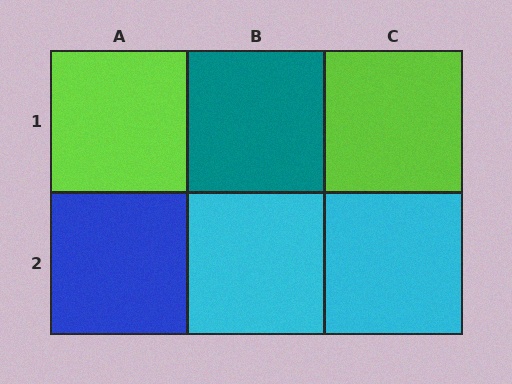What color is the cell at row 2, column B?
Cyan.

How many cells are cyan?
2 cells are cyan.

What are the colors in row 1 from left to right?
Lime, teal, lime.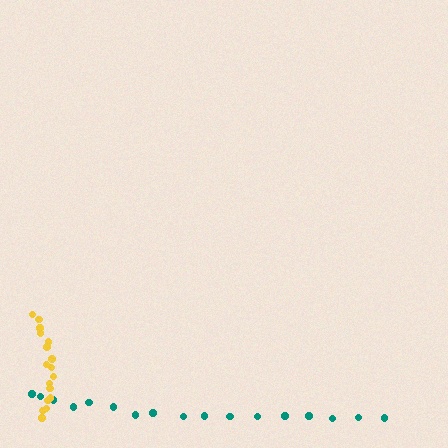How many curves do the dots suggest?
There are 2 distinct paths.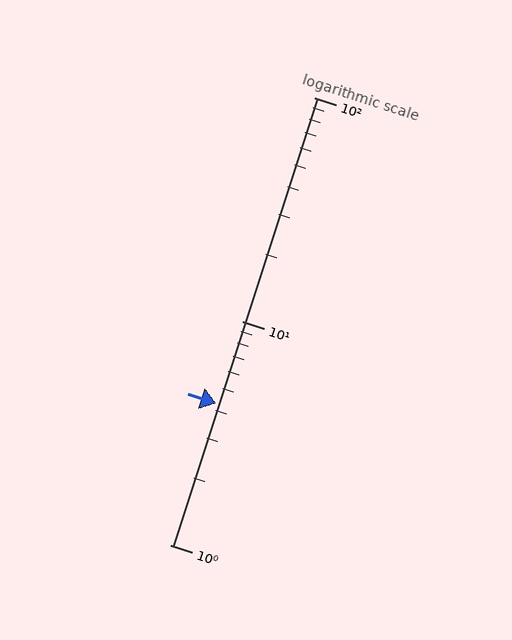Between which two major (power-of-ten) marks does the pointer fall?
The pointer is between 1 and 10.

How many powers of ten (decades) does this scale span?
The scale spans 2 decades, from 1 to 100.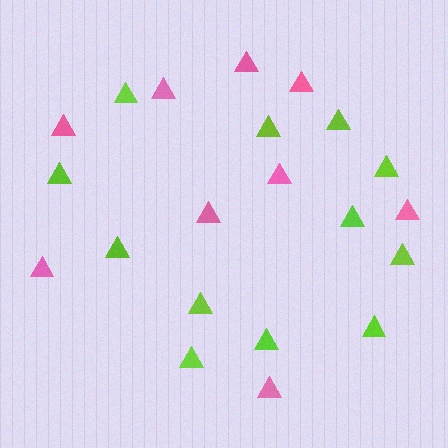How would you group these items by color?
There are 2 groups: one group of pink triangles (9) and one group of lime triangles (12).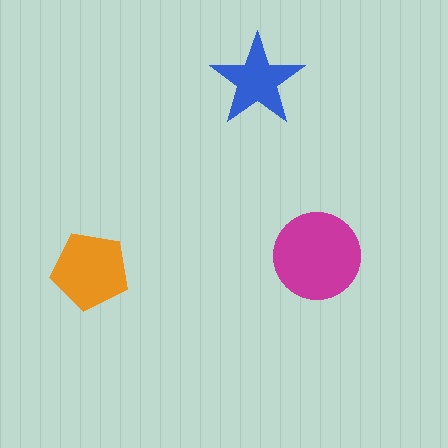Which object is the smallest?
The blue star.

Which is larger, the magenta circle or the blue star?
The magenta circle.